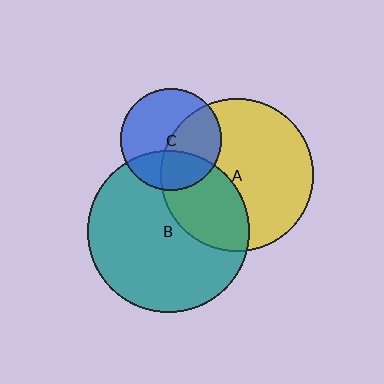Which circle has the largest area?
Circle B (teal).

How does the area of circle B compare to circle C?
Approximately 2.5 times.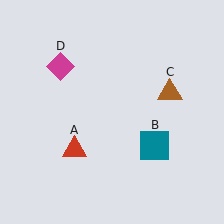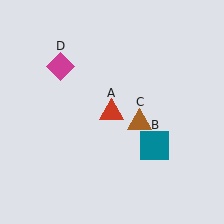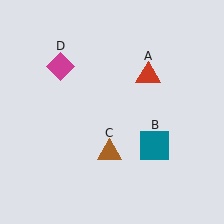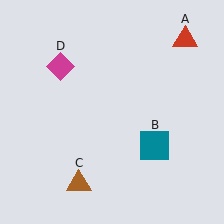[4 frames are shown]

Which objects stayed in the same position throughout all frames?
Teal square (object B) and magenta diamond (object D) remained stationary.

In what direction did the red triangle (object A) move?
The red triangle (object A) moved up and to the right.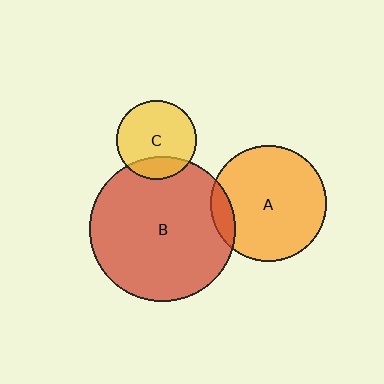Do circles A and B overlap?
Yes.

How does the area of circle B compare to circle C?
Approximately 3.3 times.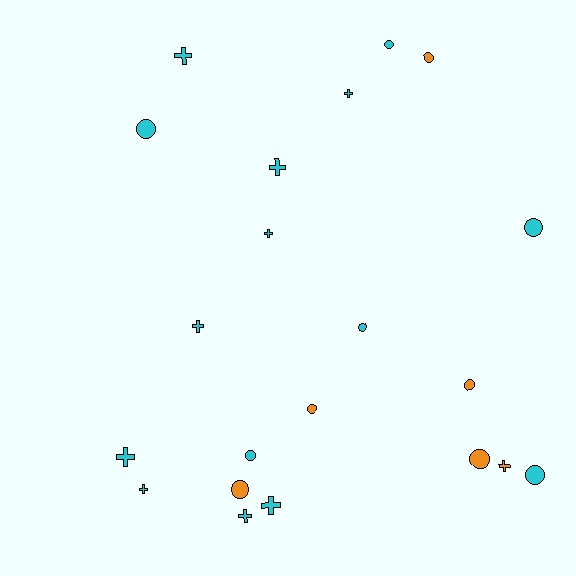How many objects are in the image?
There are 21 objects.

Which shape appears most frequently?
Circle, with 11 objects.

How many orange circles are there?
There are 5 orange circles.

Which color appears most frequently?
Cyan, with 15 objects.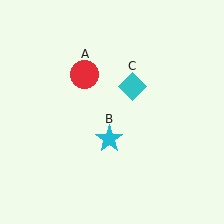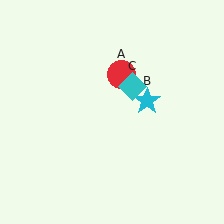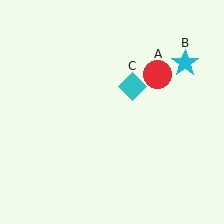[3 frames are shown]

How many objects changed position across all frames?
2 objects changed position: red circle (object A), cyan star (object B).